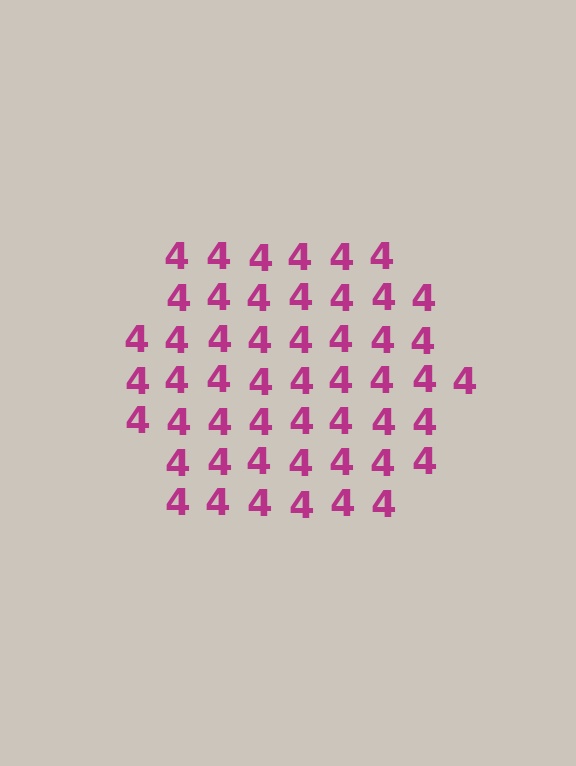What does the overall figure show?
The overall figure shows a hexagon.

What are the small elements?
The small elements are digit 4's.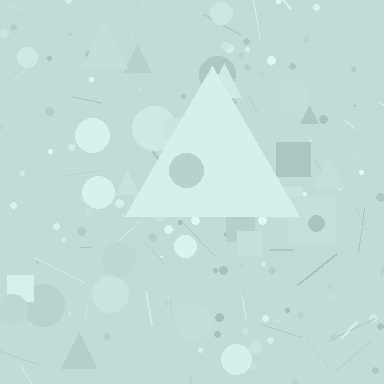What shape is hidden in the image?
A triangle is hidden in the image.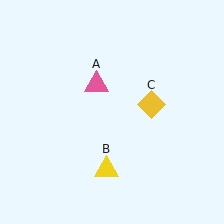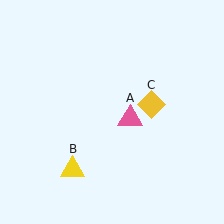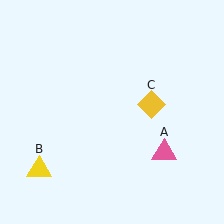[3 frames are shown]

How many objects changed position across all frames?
2 objects changed position: pink triangle (object A), yellow triangle (object B).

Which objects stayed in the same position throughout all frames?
Yellow diamond (object C) remained stationary.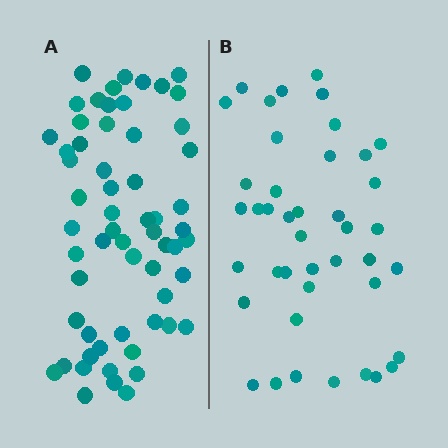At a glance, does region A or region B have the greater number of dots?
Region A (the left region) has more dots.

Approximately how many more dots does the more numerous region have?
Region A has approximately 20 more dots than region B.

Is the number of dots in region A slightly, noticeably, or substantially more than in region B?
Region A has noticeably more, but not dramatically so. The ratio is roughly 1.4 to 1.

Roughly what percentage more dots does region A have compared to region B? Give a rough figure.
About 45% more.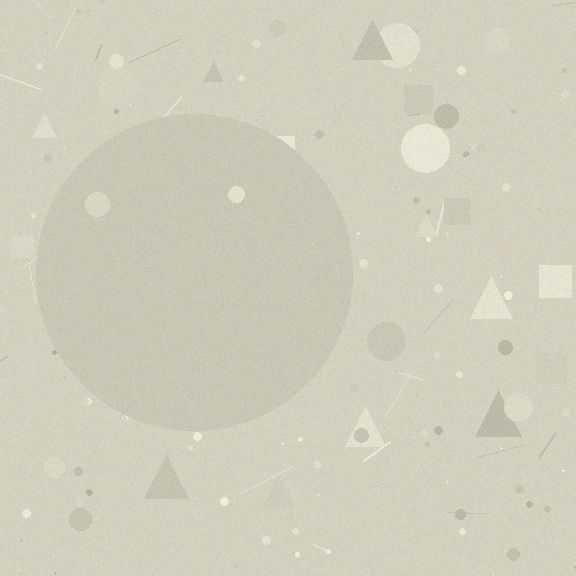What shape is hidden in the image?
A circle is hidden in the image.